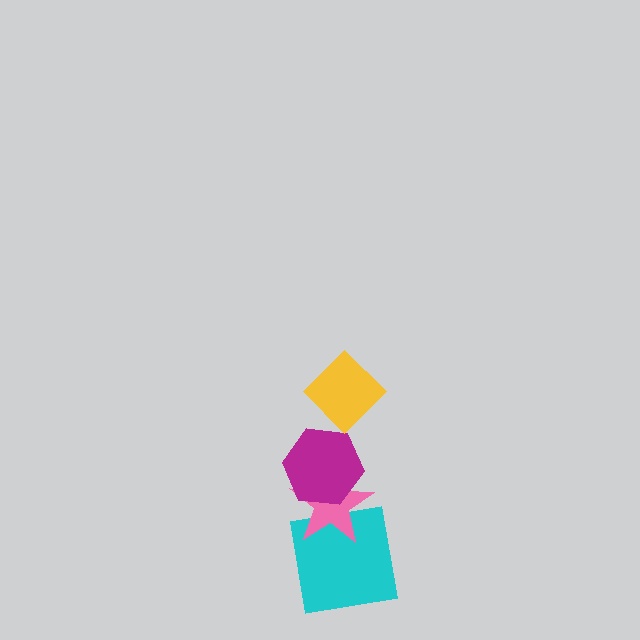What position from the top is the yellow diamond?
The yellow diamond is 1st from the top.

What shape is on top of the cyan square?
The pink star is on top of the cyan square.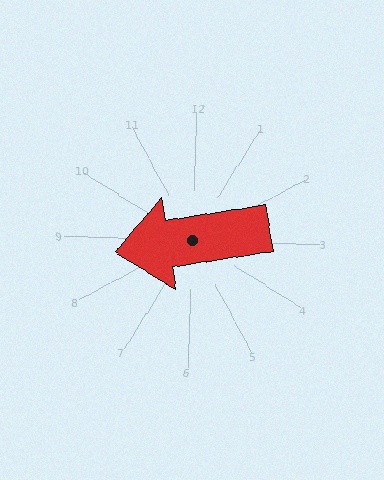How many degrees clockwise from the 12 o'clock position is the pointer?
Approximately 259 degrees.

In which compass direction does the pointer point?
West.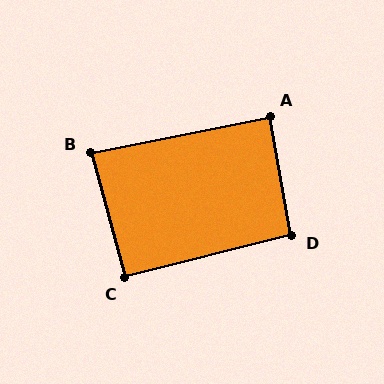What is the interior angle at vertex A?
Approximately 89 degrees (approximately right).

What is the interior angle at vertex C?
Approximately 91 degrees (approximately right).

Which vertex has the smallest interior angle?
B, at approximately 86 degrees.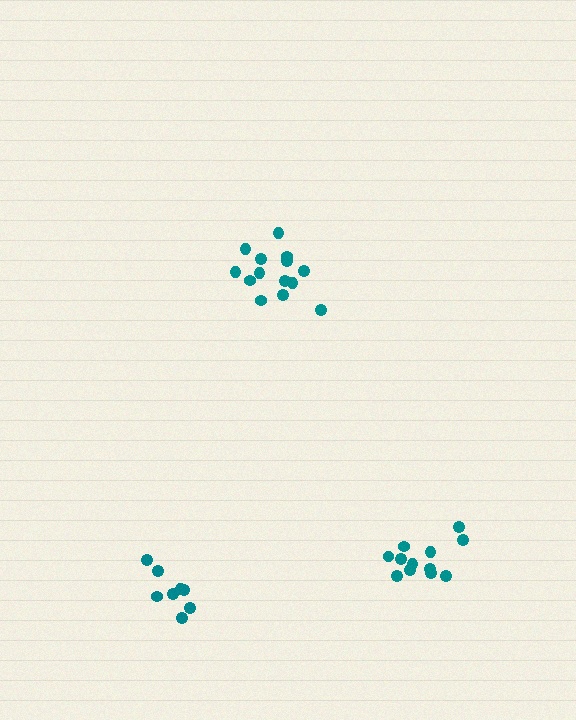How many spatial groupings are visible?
There are 3 spatial groupings.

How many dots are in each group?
Group 1: 14 dots, Group 2: 8 dots, Group 3: 12 dots (34 total).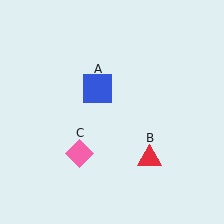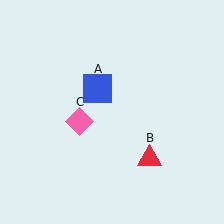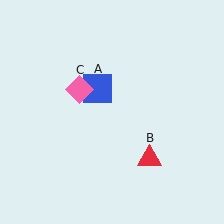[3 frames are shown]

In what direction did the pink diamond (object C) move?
The pink diamond (object C) moved up.